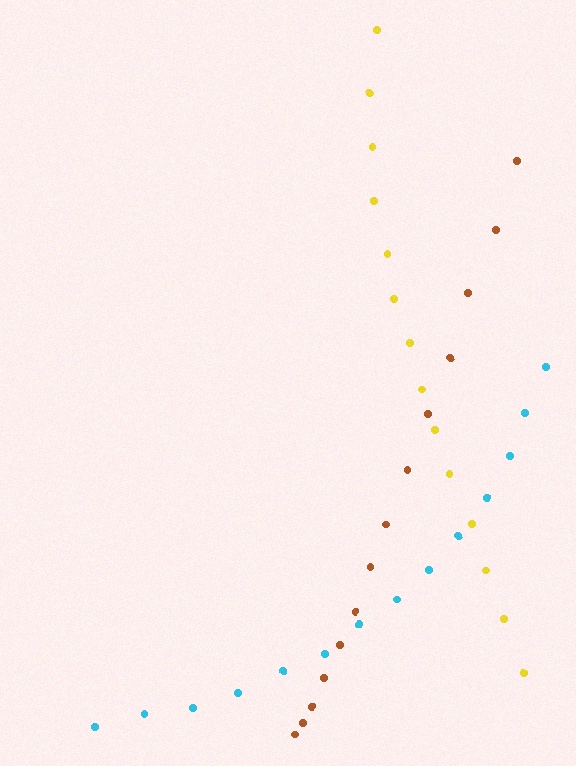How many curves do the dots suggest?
There are 3 distinct paths.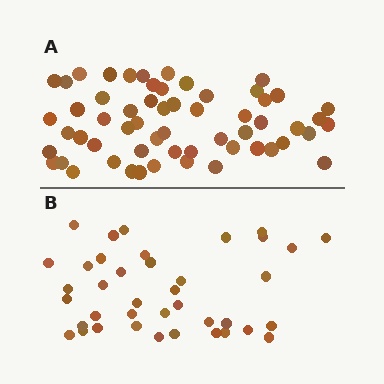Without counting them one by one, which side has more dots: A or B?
Region A (the top region) has more dots.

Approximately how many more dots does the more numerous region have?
Region A has approximately 20 more dots than region B.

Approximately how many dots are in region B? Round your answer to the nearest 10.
About 40 dots. (The exact count is 39, which rounds to 40.)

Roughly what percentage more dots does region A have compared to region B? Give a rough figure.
About 50% more.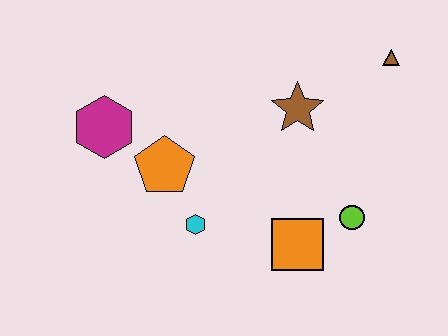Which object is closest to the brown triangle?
The brown star is closest to the brown triangle.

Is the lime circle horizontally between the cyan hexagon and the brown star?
No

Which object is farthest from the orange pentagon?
The brown triangle is farthest from the orange pentagon.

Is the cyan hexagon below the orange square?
No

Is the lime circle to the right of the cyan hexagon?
Yes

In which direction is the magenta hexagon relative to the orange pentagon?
The magenta hexagon is to the left of the orange pentagon.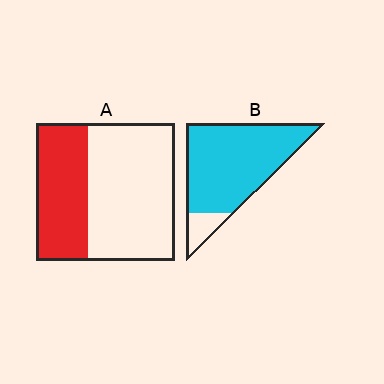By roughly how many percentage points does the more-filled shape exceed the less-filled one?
By roughly 50 percentage points (B over A).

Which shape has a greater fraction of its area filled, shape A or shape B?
Shape B.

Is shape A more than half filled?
No.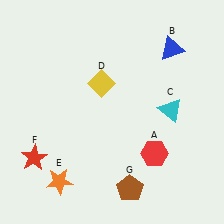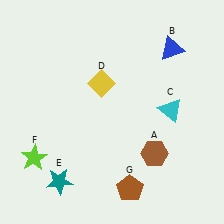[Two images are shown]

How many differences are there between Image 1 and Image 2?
There are 3 differences between the two images.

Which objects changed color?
A changed from red to brown. E changed from orange to teal. F changed from red to lime.